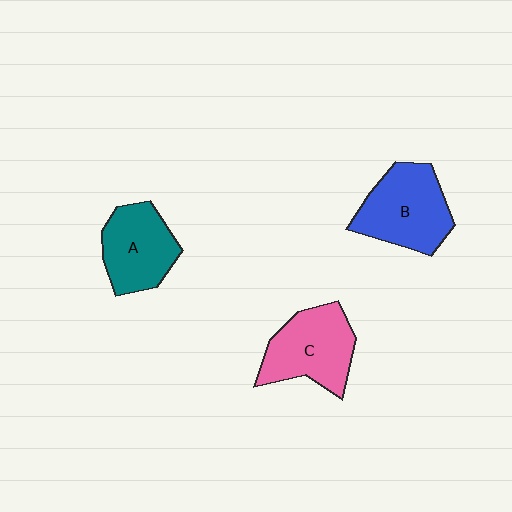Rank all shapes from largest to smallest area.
From largest to smallest: B (blue), C (pink), A (teal).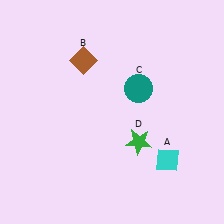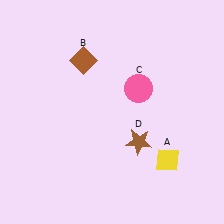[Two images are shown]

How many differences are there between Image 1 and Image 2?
There are 3 differences between the two images.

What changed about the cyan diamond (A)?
In Image 1, A is cyan. In Image 2, it changed to yellow.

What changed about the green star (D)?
In Image 1, D is green. In Image 2, it changed to brown.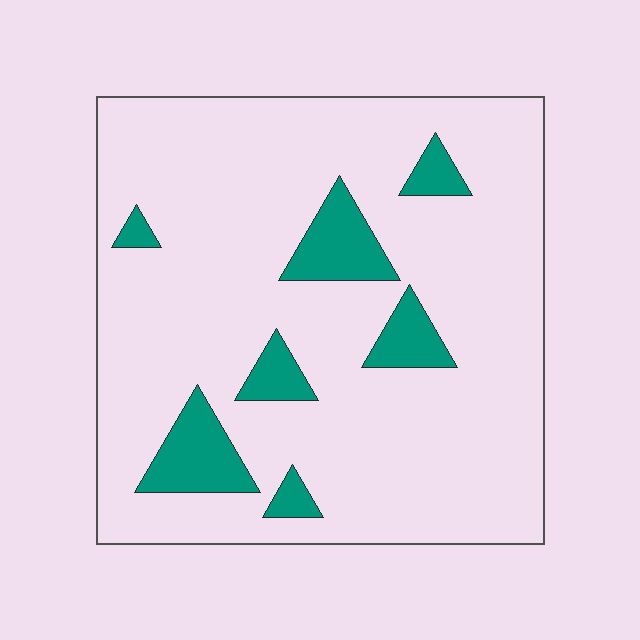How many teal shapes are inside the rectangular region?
7.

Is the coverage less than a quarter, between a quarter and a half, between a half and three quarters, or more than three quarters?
Less than a quarter.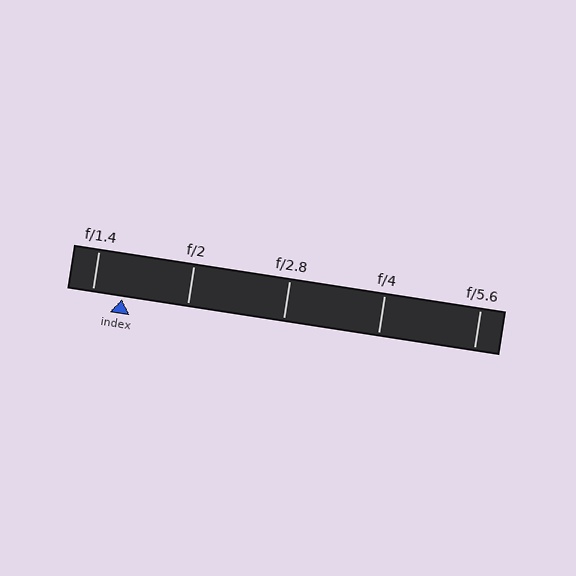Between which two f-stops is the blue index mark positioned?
The index mark is between f/1.4 and f/2.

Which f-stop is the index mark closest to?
The index mark is closest to f/1.4.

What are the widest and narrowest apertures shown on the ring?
The widest aperture shown is f/1.4 and the narrowest is f/5.6.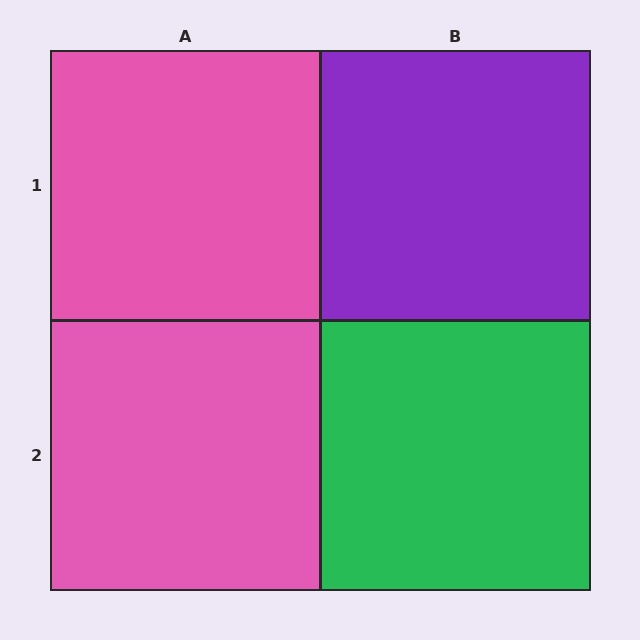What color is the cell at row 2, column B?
Green.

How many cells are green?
1 cell is green.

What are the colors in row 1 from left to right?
Pink, purple.